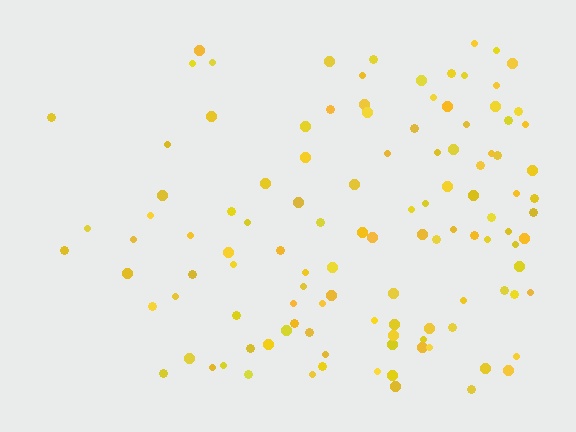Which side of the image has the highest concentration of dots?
The right.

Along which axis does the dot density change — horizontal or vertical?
Horizontal.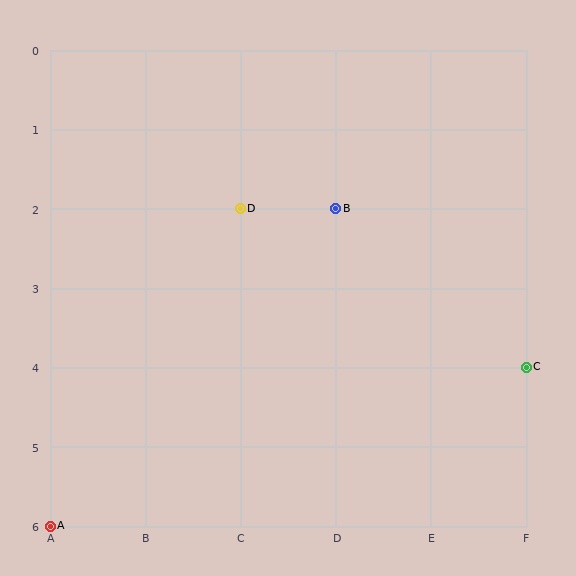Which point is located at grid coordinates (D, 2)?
Point B is at (D, 2).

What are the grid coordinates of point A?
Point A is at grid coordinates (A, 6).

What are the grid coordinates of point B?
Point B is at grid coordinates (D, 2).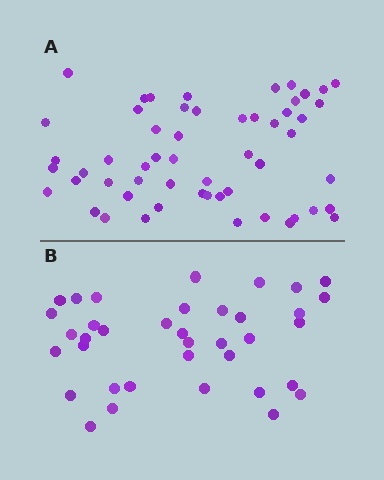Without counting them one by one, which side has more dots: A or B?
Region A (the top region) has more dots.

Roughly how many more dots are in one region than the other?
Region A has approximately 20 more dots than region B.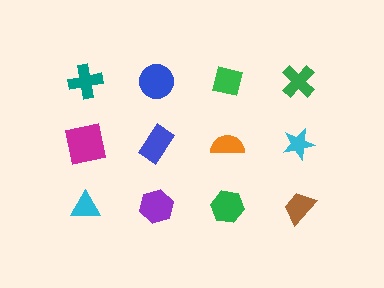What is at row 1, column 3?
A green square.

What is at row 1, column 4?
A green cross.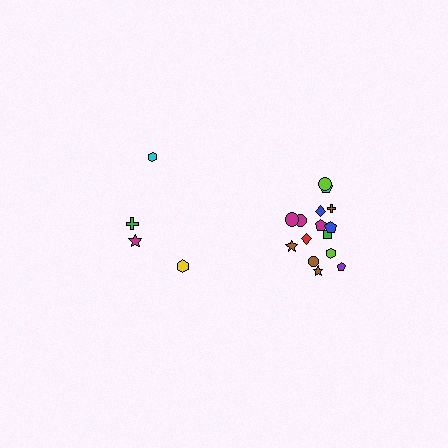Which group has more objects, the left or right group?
The right group.